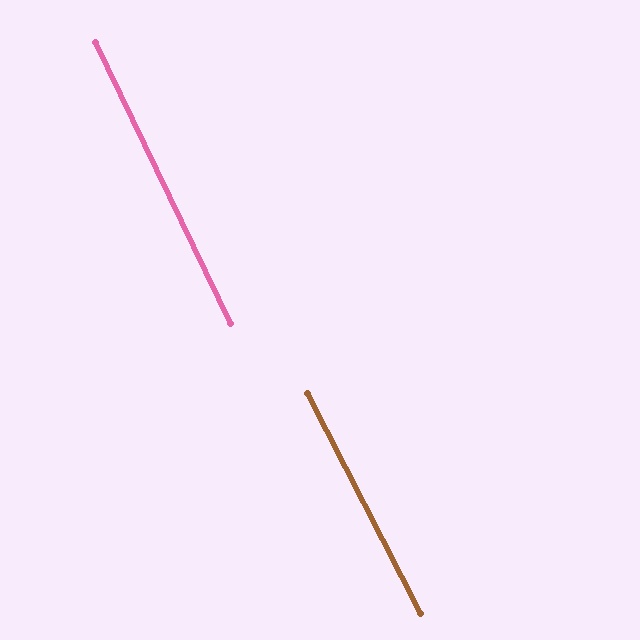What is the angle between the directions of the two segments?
Approximately 1 degree.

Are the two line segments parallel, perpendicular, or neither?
Parallel — their directions differ by only 1.4°.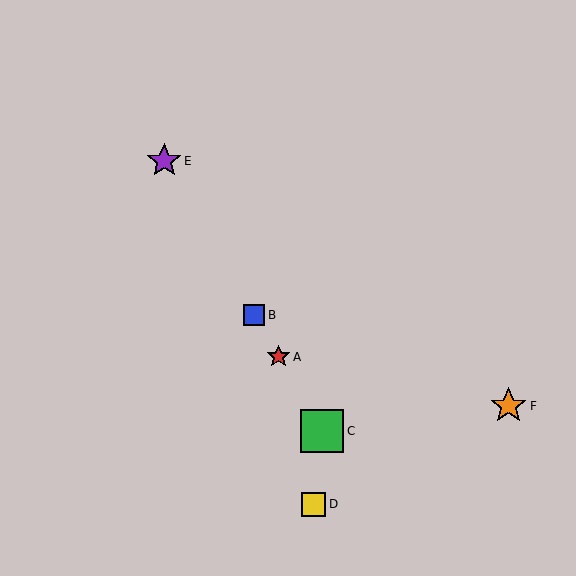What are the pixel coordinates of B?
Object B is at (254, 315).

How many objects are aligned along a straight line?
4 objects (A, B, C, E) are aligned along a straight line.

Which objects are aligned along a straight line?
Objects A, B, C, E are aligned along a straight line.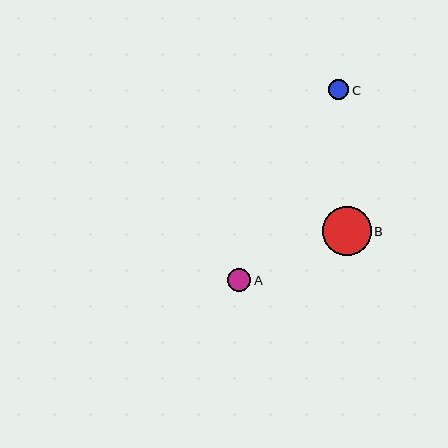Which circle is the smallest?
Circle C is the smallest with a size of approximately 20 pixels.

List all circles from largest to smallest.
From largest to smallest: B, A, C.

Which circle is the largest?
Circle B is the largest with a size of approximately 49 pixels.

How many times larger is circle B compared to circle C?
Circle B is approximately 2.4 times the size of circle C.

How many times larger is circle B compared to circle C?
Circle B is approximately 2.4 times the size of circle C.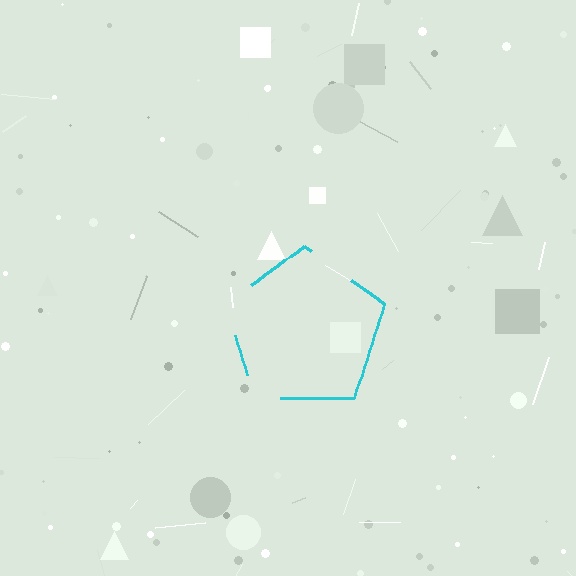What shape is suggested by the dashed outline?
The dashed outline suggests a pentagon.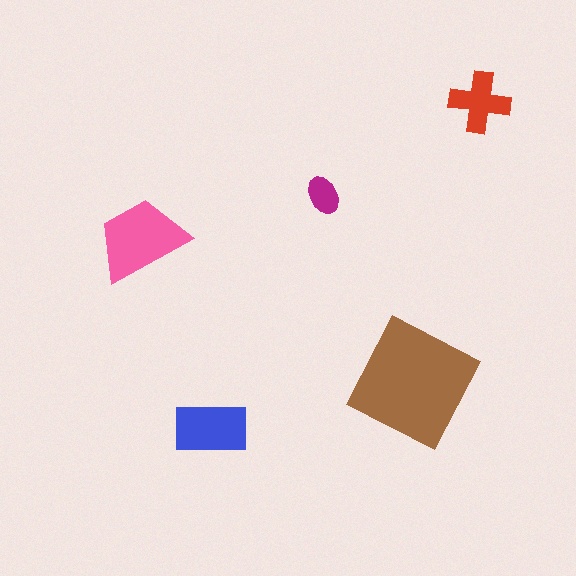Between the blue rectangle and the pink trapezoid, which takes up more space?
The pink trapezoid.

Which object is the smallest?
The magenta ellipse.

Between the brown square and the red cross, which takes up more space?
The brown square.